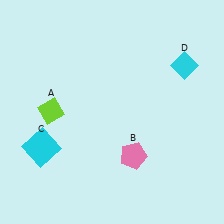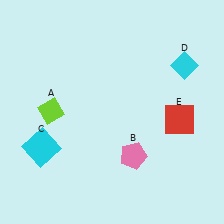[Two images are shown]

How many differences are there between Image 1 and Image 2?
There is 1 difference between the two images.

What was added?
A red square (E) was added in Image 2.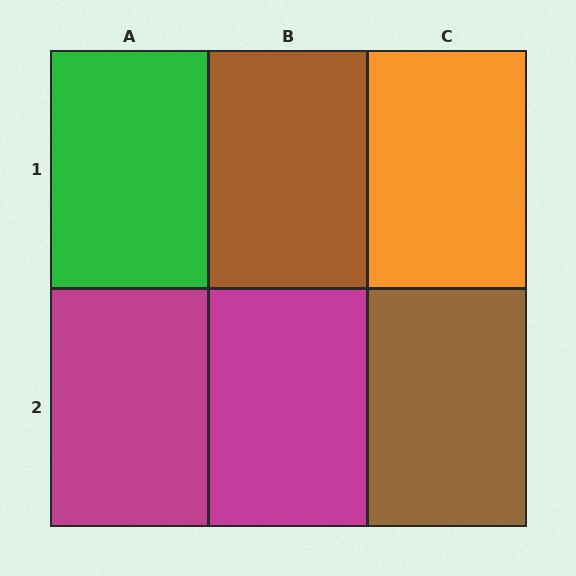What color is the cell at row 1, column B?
Brown.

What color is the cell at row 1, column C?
Orange.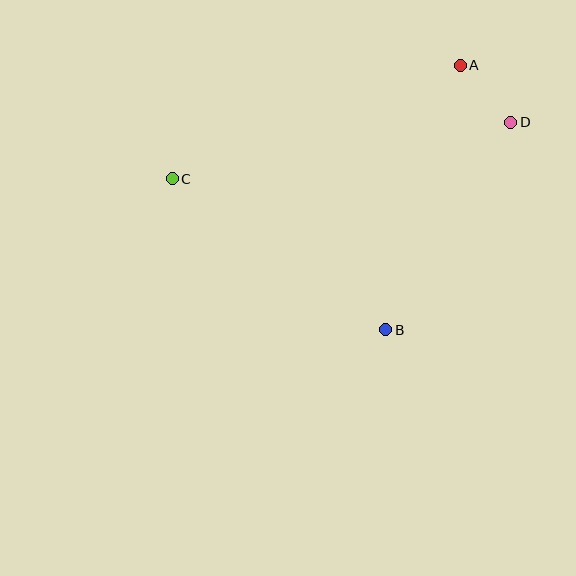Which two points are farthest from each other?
Points C and D are farthest from each other.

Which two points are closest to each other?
Points A and D are closest to each other.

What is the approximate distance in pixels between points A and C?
The distance between A and C is approximately 309 pixels.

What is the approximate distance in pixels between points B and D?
The distance between B and D is approximately 242 pixels.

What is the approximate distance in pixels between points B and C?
The distance between B and C is approximately 261 pixels.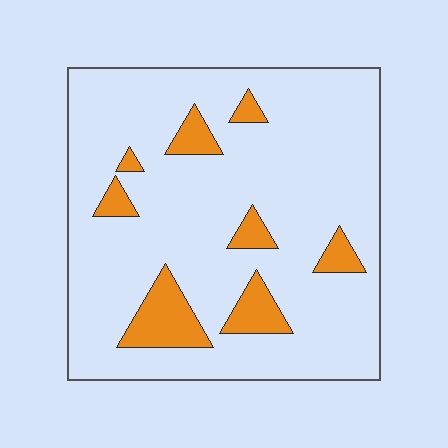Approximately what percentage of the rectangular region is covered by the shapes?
Approximately 15%.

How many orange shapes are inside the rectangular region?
8.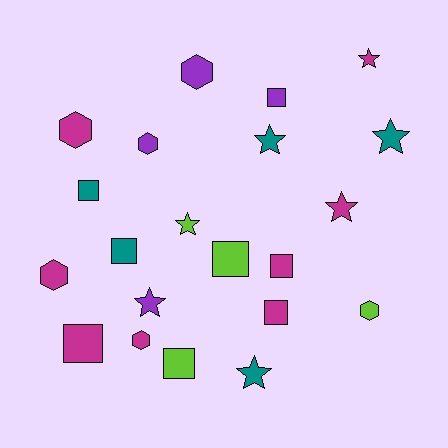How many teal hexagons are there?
There are no teal hexagons.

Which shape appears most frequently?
Square, with 8 objects.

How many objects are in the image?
There are 21 objects.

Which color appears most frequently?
Magenta, with 8 objects.